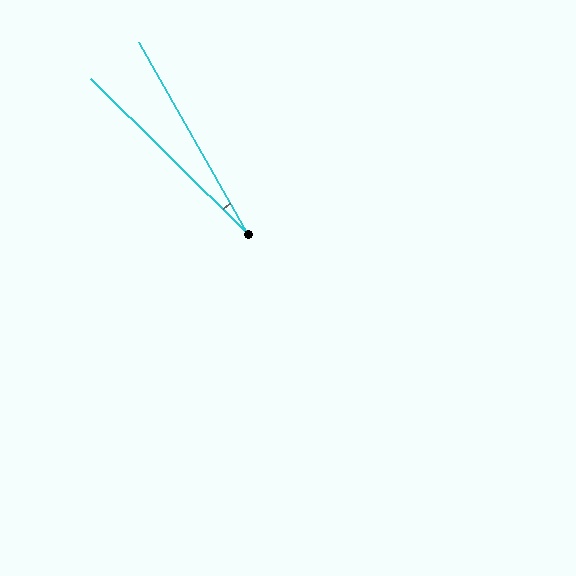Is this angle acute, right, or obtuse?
It is acute.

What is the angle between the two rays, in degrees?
Approximately 16 degrees.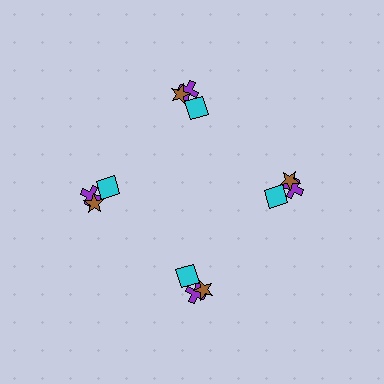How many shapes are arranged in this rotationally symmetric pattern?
There are 12 shapes, arranged in 4 groups of 3.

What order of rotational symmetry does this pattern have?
This pattern has 4-fold rotational symmetry.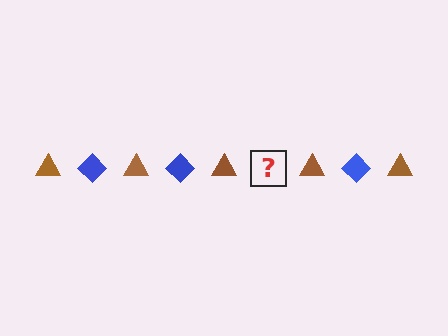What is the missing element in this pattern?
The missing element is a blue diamond.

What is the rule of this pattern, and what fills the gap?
The rule is that the pattern alternates between brown triangle and blue diamond. The gap should be filled with a blue diamond.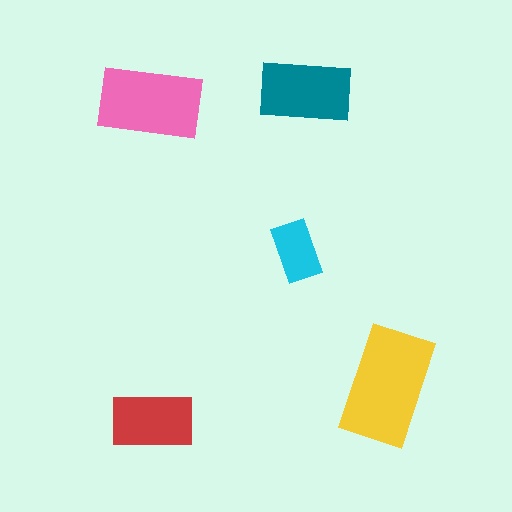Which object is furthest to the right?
The yellow rectangle is rightmost.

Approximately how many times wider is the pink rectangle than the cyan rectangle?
About 1.5 times wider.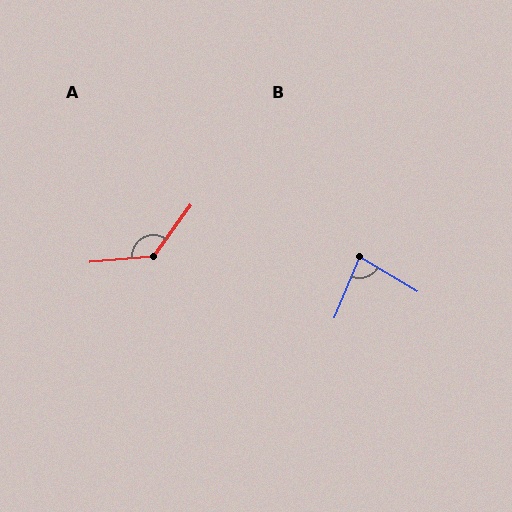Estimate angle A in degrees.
Approximately 130 degrees.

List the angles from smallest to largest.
B (82°), A (130°).